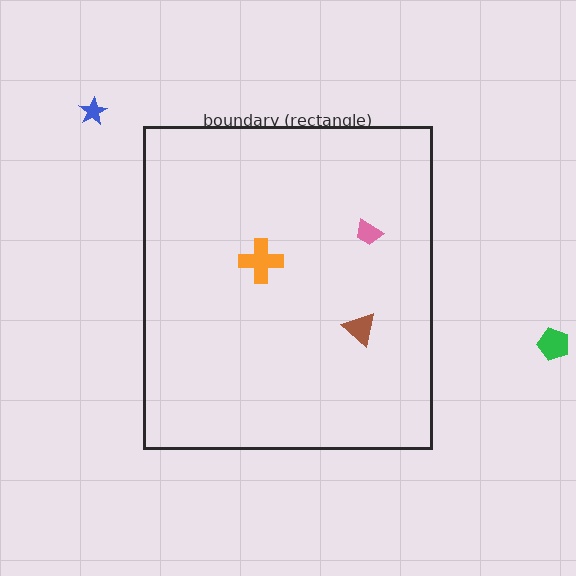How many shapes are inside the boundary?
3 inside, 2 outside.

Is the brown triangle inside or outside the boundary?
Inside.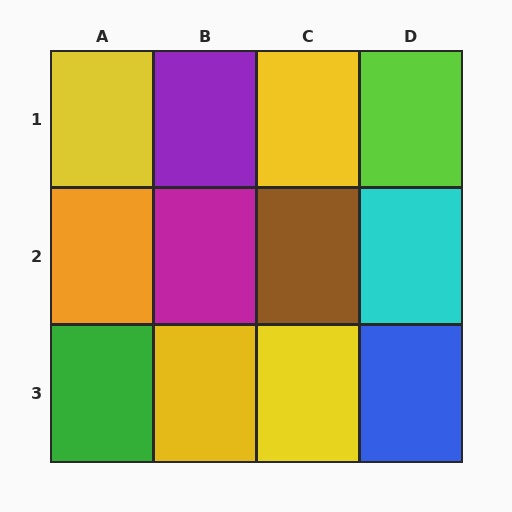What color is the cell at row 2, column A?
Orange.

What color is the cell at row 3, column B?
Yellow.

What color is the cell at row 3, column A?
Green.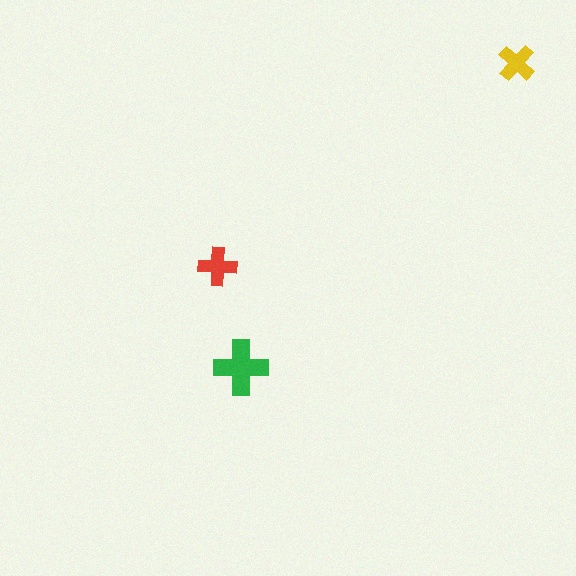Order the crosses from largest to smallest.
the green one, the red one, the yellow one.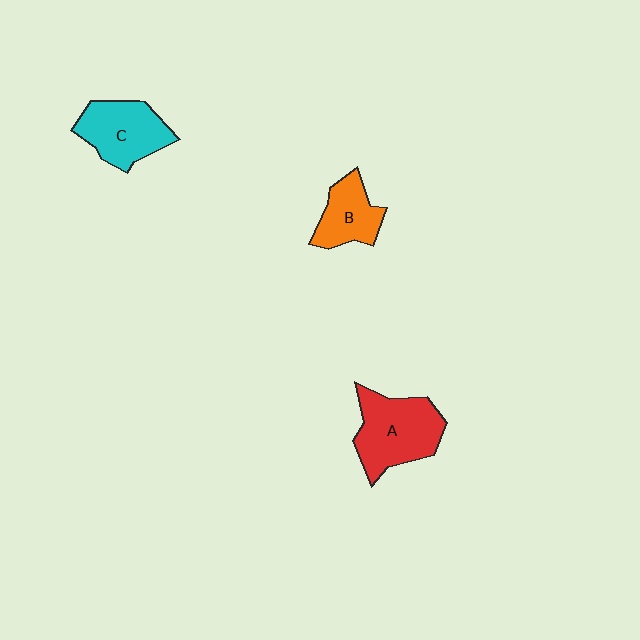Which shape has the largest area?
Shape A (red).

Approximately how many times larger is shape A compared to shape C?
Approximately 1.2 times.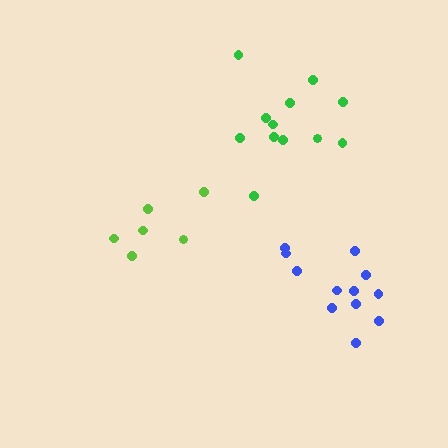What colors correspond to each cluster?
The clusters are colored: green, lime, blue.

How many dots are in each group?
Group 1: 12 dots, Group 2: 6 dots, Group 3: 12 dots (30 total).